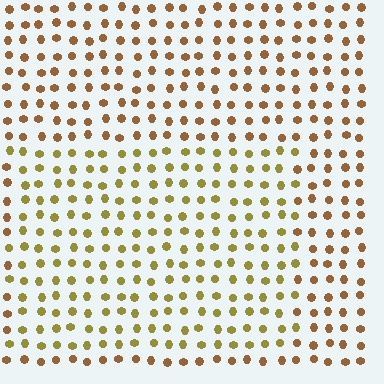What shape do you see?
I see a rectangle.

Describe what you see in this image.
The image is filled with small brown elements in a uniform arrangement. A rectangle-shaped region is visible where the elements are tinted to a slightly different hue, forming a subtle color boundary.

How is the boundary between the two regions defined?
The boundary is defined purely by a slight shift in hue (about 28 degrees). Spacing, size, and orientation are identical on both sides.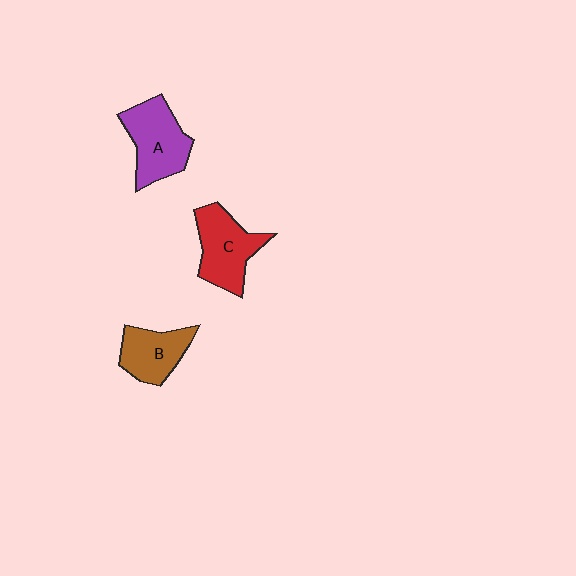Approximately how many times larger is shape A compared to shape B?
Approximately 1.3 times.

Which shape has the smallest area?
Shape B (brown).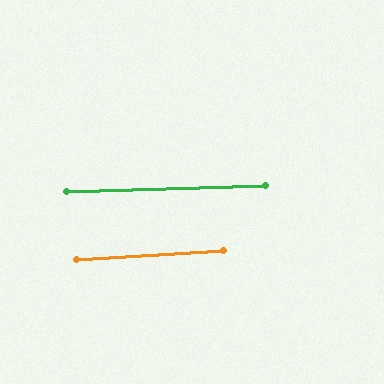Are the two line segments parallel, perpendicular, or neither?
Parallel — their directions differ by only 1.7°.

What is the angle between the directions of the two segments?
Approximately 2 degrees.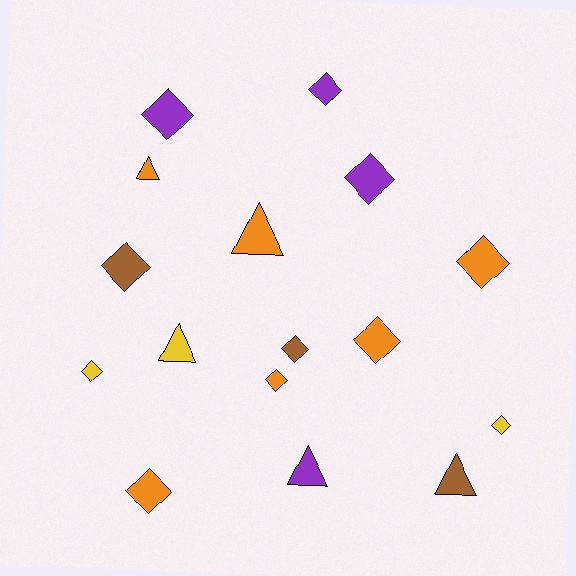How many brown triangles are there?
There is 1 brown triangle.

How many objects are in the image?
There are 16 objects.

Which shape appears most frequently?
Diamond, with 11 objects.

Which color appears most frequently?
Orange, with 6 objects.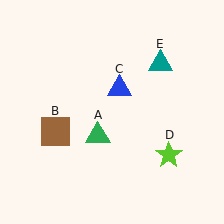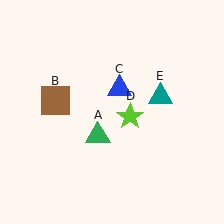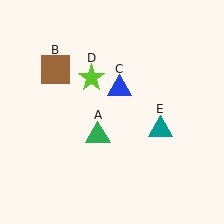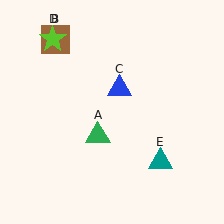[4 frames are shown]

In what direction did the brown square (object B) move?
The brown square (object B) moved up.